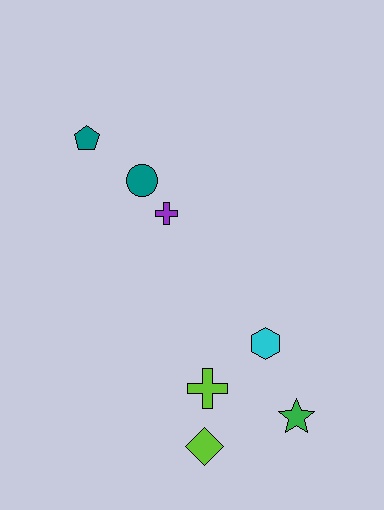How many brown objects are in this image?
There are no brown objects.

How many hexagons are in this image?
There is 1 hexagon.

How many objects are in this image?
There are 7 objects.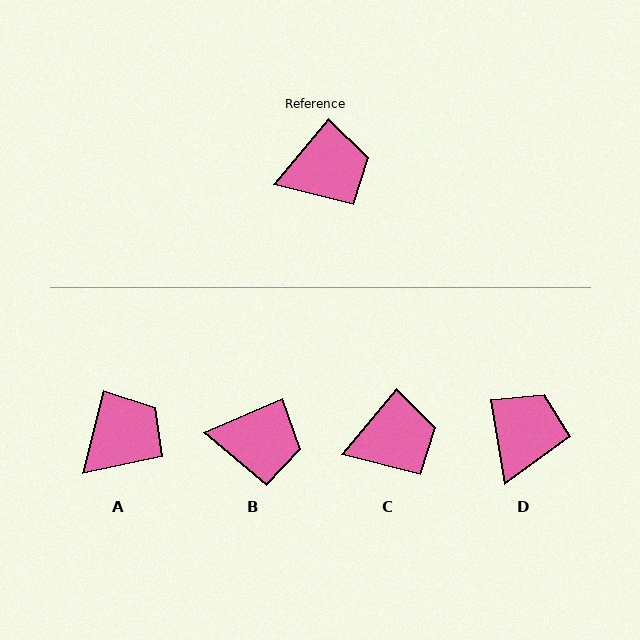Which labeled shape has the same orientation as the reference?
C.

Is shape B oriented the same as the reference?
No, it is off by about 26 degrees.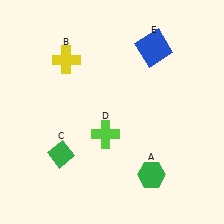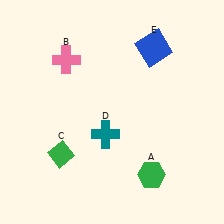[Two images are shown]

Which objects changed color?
B changed from yellow to pink. D changed from lime to teal.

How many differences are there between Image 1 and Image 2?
There are 2 differences between the two images.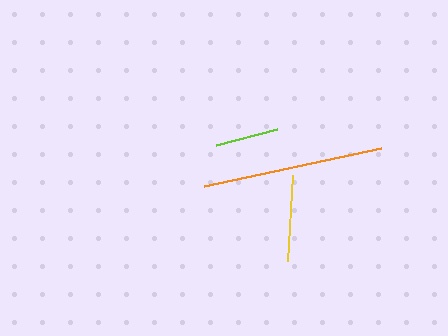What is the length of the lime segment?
The lime segment is approximately 63 pixels long.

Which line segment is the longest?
The orange line is the longest at approximately 181 pixels.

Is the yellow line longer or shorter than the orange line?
The orange line is longer than the yellow line.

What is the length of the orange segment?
The orange segment is approximately 181 pixels long.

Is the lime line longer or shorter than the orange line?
The orange line is longer than the lime line.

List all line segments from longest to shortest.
From longest to shortest: orange, yellow, lime.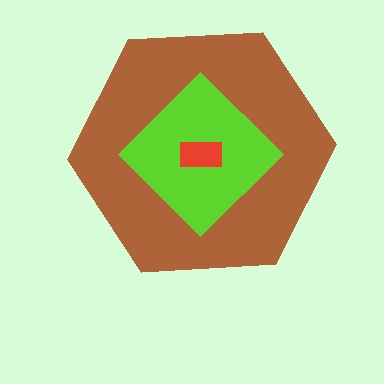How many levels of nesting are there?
3.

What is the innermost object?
The red rectangle.